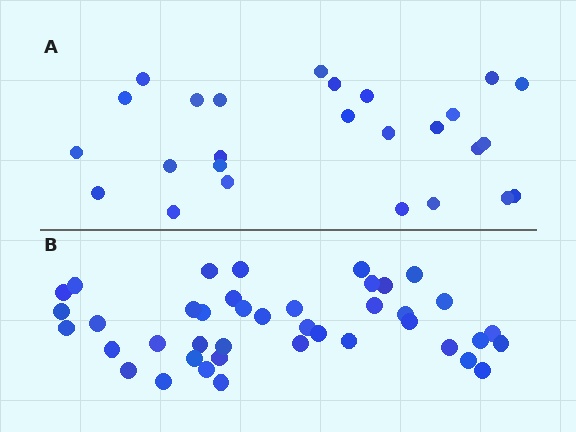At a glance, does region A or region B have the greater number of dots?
Region B (the bottom region) has more dots.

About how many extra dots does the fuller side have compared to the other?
Region B has approximately 15 more dots than region A.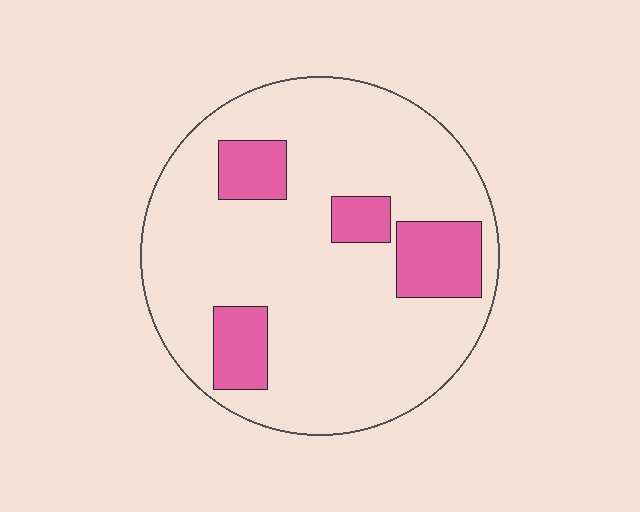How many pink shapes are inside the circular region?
4.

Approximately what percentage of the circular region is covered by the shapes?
Approximately 20%.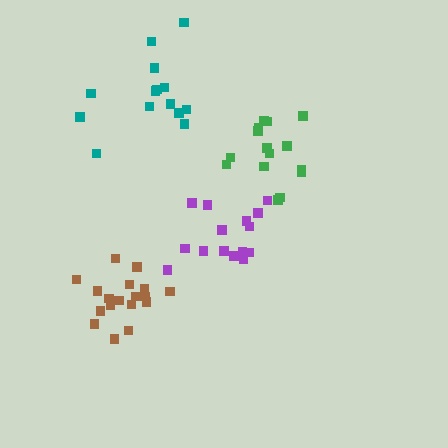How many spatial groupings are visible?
There are 4 spatial groupings.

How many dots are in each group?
Group 1: 14 dots, Group 2: 15 dots, Group 3: 15 dots, Group 4: 18 dots (62 total).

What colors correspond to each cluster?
The clusters are colored: teal, green, purple, brown.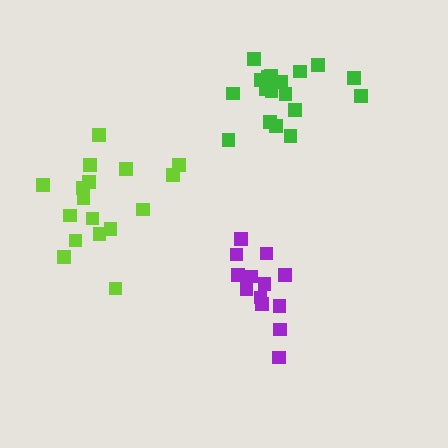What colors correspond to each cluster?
The clusters are colored: lime, purple, green.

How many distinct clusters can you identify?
There are 3 distinct clusters.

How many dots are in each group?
Group 1: 17 dots, Group 2: 13 dots, Group 3: 18 dots (48 total).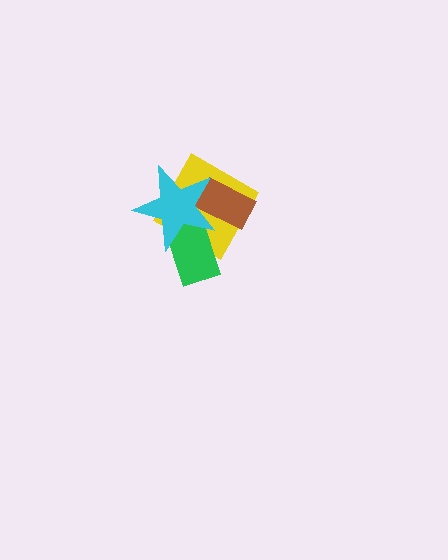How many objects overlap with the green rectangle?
2 objects overlap with the green rectangle.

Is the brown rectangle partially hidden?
Yes, it is partially covered by another shape.